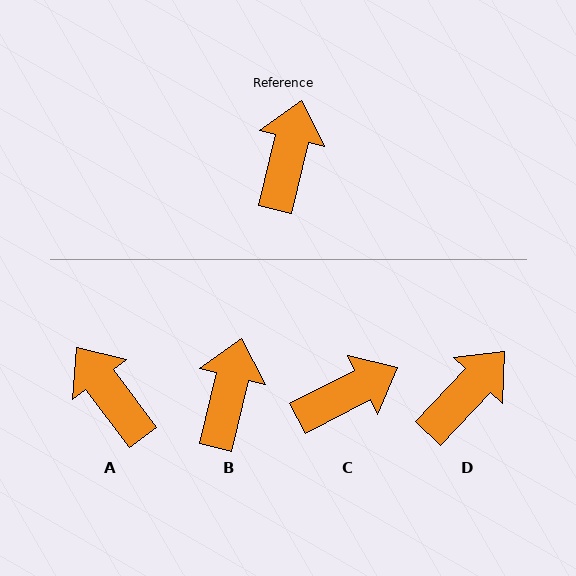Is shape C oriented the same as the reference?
No, it is off by about 49 degrees.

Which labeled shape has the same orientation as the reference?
B.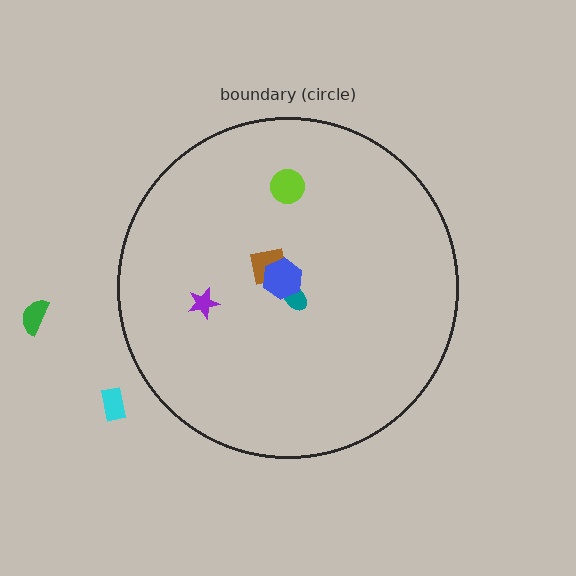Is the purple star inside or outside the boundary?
Inside.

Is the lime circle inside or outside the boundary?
Inside.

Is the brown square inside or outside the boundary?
Inside.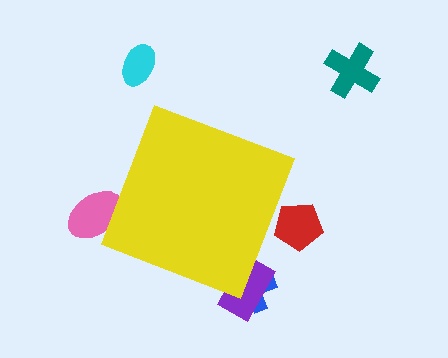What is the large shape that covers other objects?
A yellow diamond.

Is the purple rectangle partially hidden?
Yes, the purple rectangle is partially hidden behind the yellow diamond.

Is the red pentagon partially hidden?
Yes, the red pentagon is partially hidden behind the yellow diamond.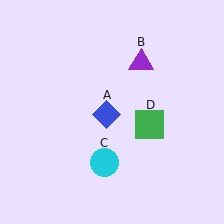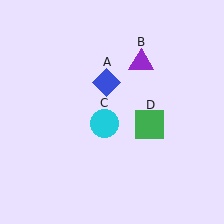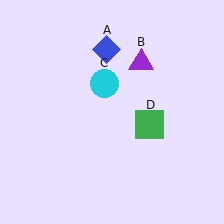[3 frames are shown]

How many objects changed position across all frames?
2 objects changed position: blue diamond (object A), cyan circle (object C).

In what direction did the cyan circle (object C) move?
The cyan circle (object C) moved up.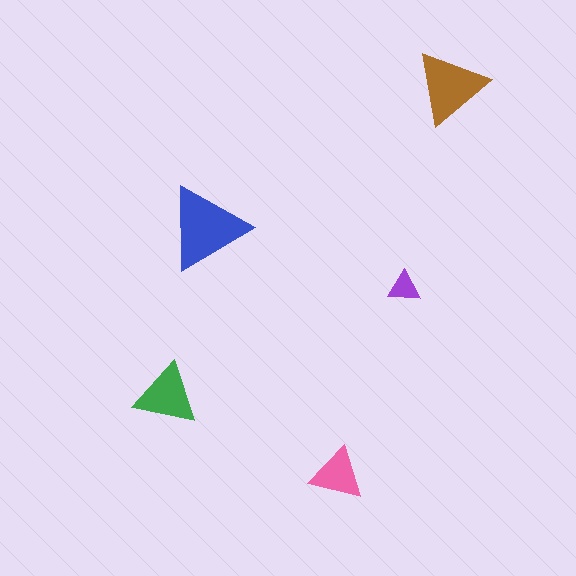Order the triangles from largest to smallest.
the blue one, the brown one, the green one, the pink one, the purple one.